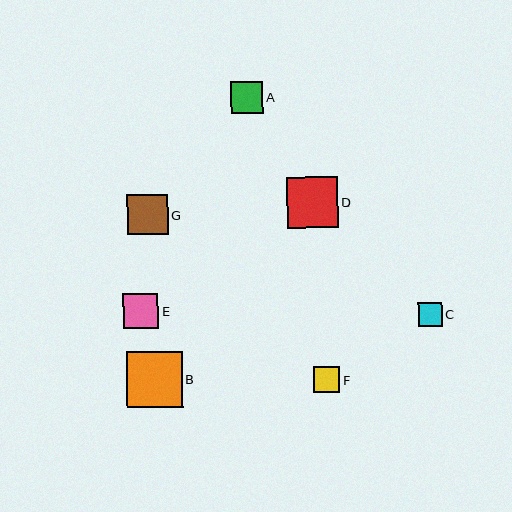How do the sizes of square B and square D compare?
Square B and square D are approximately the same size.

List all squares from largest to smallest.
From largest to smallest: B, D, G, E, A, F, C.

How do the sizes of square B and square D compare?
Square B and square D are approximately the same size.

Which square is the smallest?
Square C is the smallest with a size of approximately 24 pixels.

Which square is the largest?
Square B is the largest with a size of approximately 56 pixels.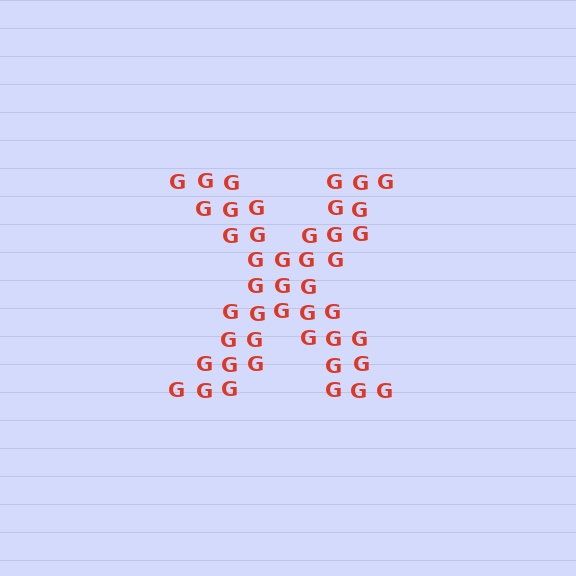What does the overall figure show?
The overall figure shows the letter X.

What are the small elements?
The small elements are letter G's.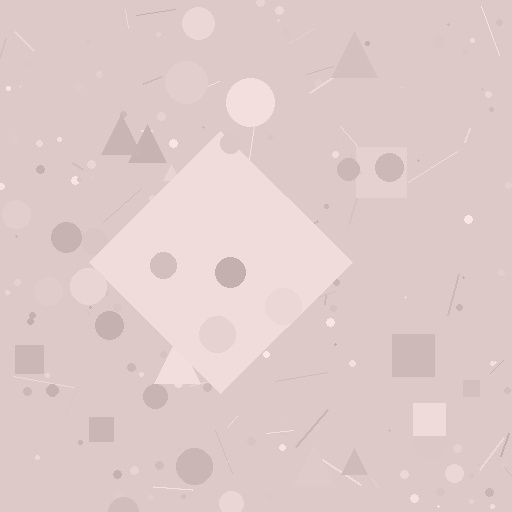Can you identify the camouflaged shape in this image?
The camouflaged shape is a diamond.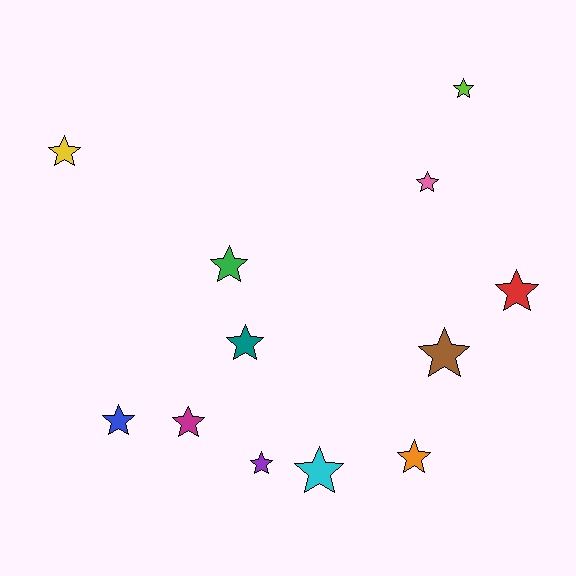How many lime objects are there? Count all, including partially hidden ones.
There is 1 lime object.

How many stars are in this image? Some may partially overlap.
There are 12 stars.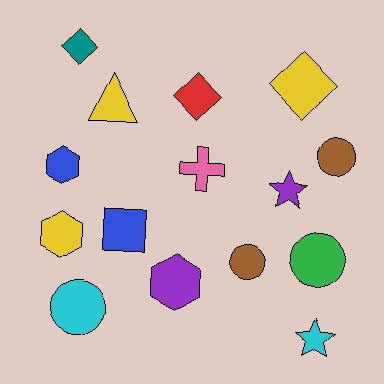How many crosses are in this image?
There is 1 cross.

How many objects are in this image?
There are 15 objects.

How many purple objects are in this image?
There are 2 purple objects.